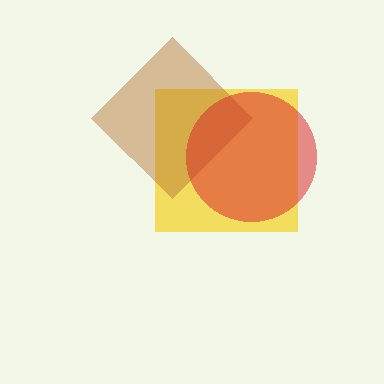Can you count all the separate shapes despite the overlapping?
Yes, there are 3 separate shapes.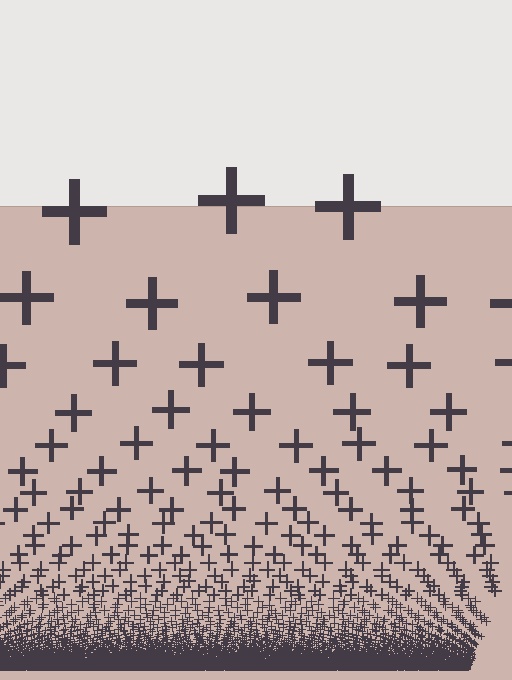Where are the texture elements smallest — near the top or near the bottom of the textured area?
Near the bottom.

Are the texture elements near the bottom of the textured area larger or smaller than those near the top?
Smaller. The gradient is inverted — elements near the bottom are smaller and denser.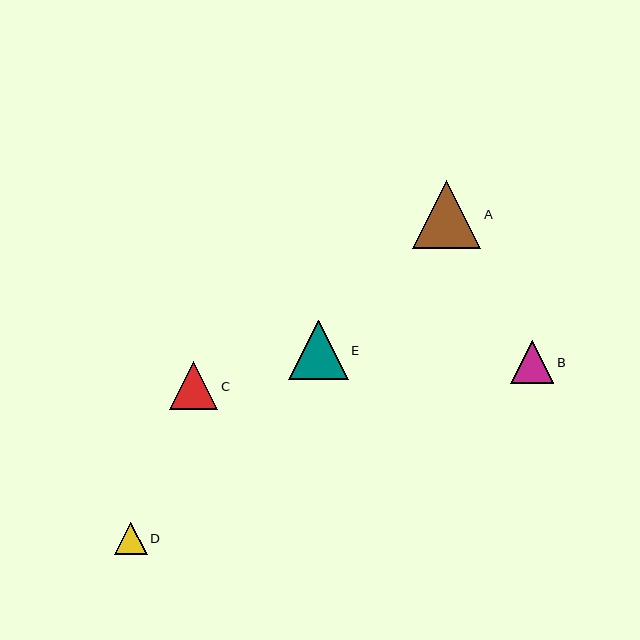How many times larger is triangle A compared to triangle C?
Triangle A is approximately 1.4 times the size of triangle C.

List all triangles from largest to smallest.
From largest to smallest: A, E, C, B, D.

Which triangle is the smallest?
Triangle D is the smallest with a size of approximately 32 pixels.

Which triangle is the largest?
Triangle A is the largest with a size of approximately 68 pixels.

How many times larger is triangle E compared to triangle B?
Triangle E is approximately 1.4 times the size of triangle B.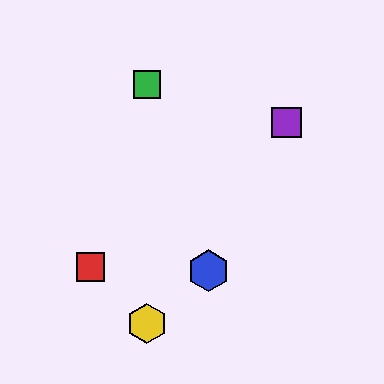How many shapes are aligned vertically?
2 shapes (the green square, the yellow hexagon) are aligned vertically.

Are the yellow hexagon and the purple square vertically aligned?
No, the yellow hexagon is at x≈147 and the purple square is at x≈286.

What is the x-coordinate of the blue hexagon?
The blue hexagon is at x≈208.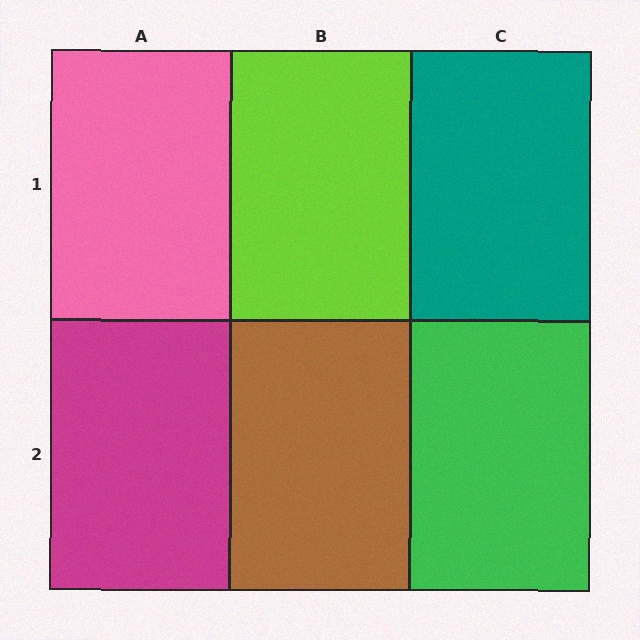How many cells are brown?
1 cell is brown.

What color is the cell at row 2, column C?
Green.